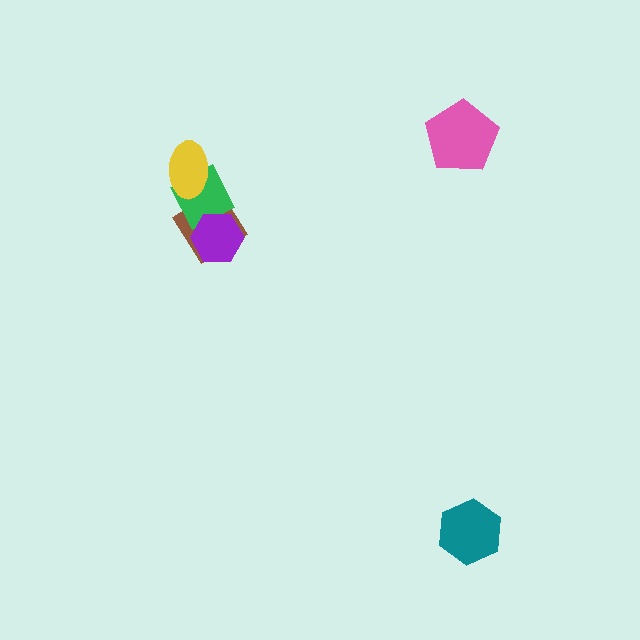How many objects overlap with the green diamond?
3 objects overlap with the green diamond.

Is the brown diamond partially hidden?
Yes, it is partially covered by another shape.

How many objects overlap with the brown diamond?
2 objects overlap with the brown diamond.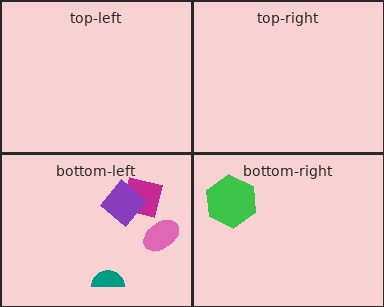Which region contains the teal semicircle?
The bottom-left region.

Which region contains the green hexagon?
The bottom-right region.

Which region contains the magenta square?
The bottom-left region.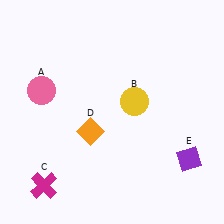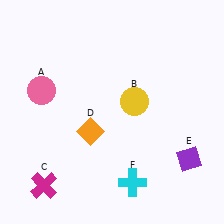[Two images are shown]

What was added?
A cyan cross (F) was added in Image 2.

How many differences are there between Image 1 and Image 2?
There is 1 difference between the two images.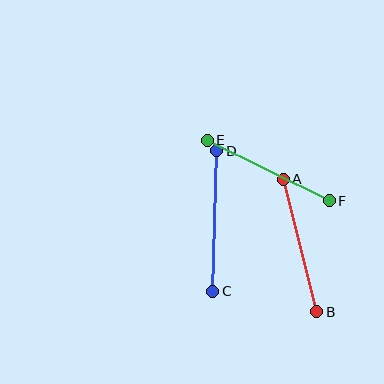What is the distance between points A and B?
The distance is approximately 137 pixels.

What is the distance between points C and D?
The distance is approximately 141 pixels.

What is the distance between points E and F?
The distance is approximately 136 pixels.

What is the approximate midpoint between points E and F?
The midpoint is at approximately (268, 171) pixels.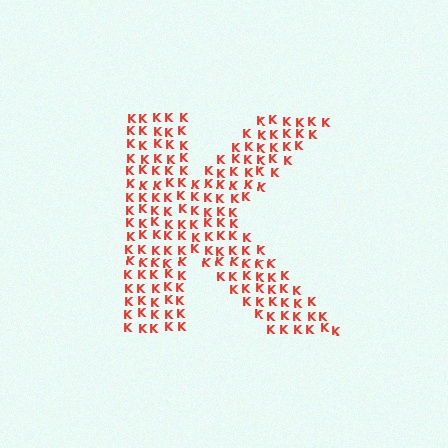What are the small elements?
The small elements are letter K's.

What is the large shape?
The large shape is the letter K.